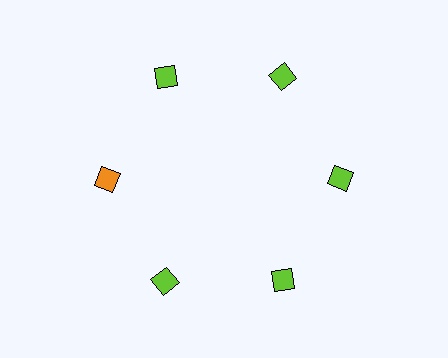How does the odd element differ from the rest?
It has a different color: orange instead of lime.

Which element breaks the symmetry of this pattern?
The orange diamond at roughly the 9 o'clock position breaks the symmetry. All other shapes are lime diamonds.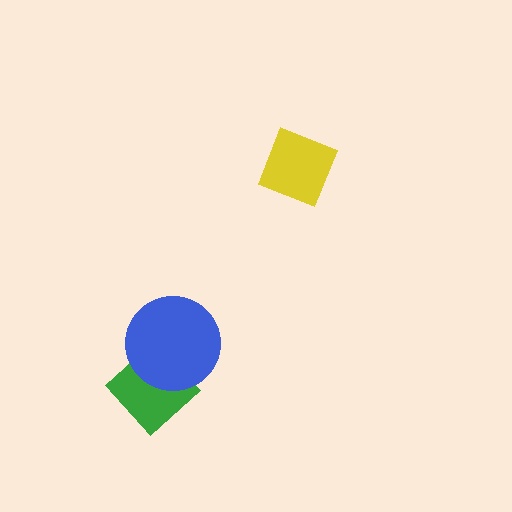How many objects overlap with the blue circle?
1 object overlaps with the blue circle.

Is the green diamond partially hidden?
Yes, it is partially covered by another shape.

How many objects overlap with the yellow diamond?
0 objects overlap with the yellow diamond.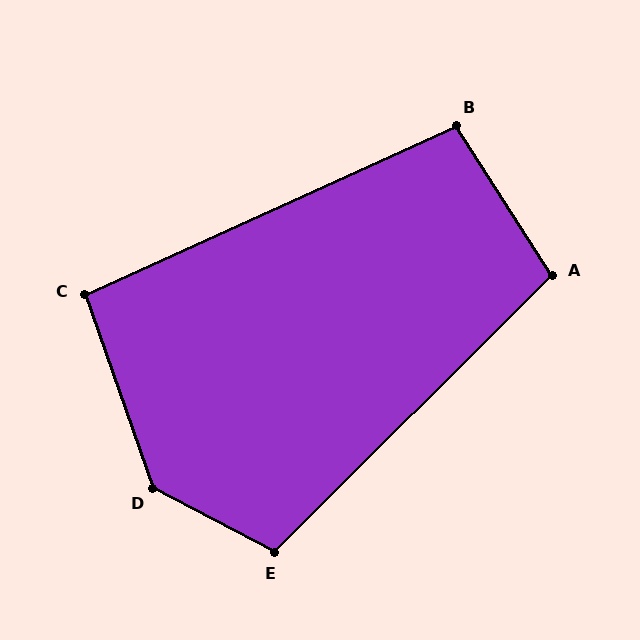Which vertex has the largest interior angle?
D, at approximately 137 degrees.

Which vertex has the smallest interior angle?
C, at approximately 95 degrees.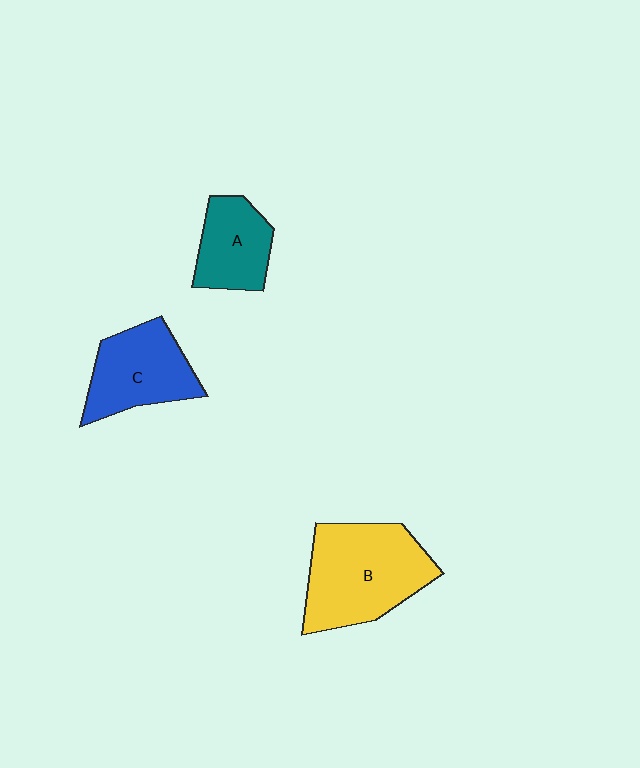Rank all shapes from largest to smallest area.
From largest to smallest: B (yellow), C (blue), A (teal).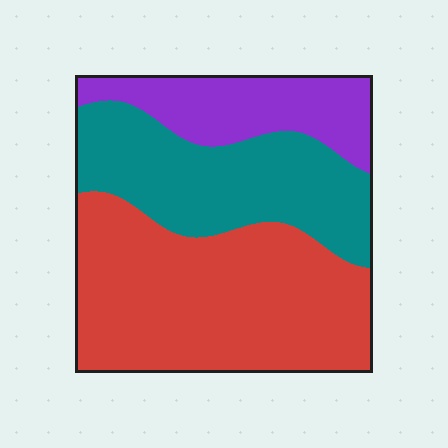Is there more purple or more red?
Red.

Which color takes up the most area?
Red, at roughly 50%.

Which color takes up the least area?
Purple, at roughly 20%.